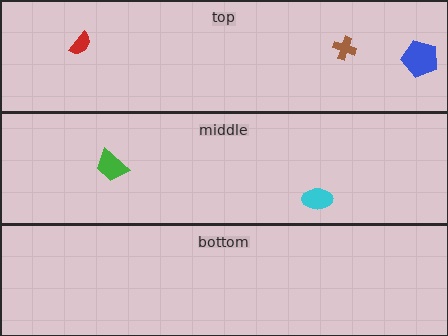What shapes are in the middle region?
The green trapezoid, the cyan ellipse.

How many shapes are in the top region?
3.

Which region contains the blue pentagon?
The top region.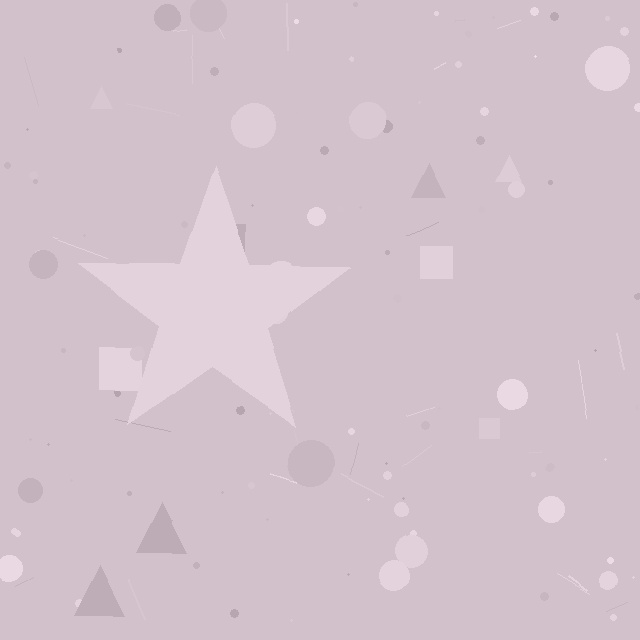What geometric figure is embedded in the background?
A star is embedded in the background.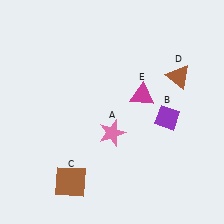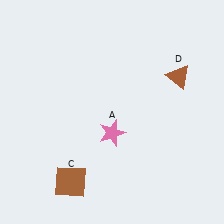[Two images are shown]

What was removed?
The magenta triangle (E), the purple diamond (B) were removed in Image 2.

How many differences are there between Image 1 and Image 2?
There are 2 differences between the two images.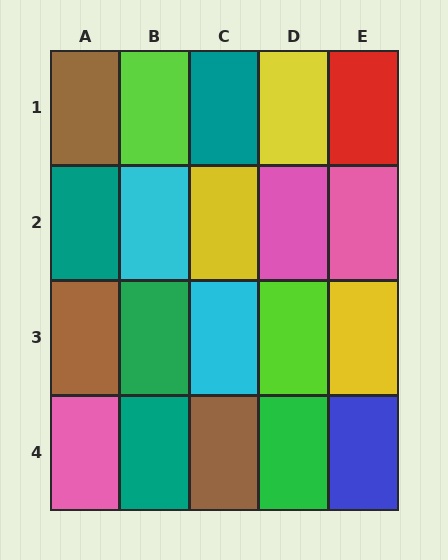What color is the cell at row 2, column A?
Teal.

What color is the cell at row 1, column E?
Red.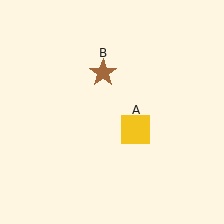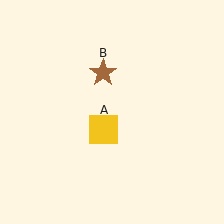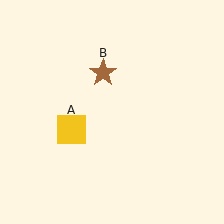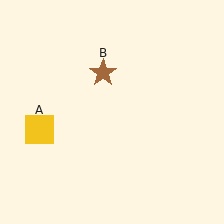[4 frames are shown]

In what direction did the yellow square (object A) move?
The yellow square (object A) moved left.